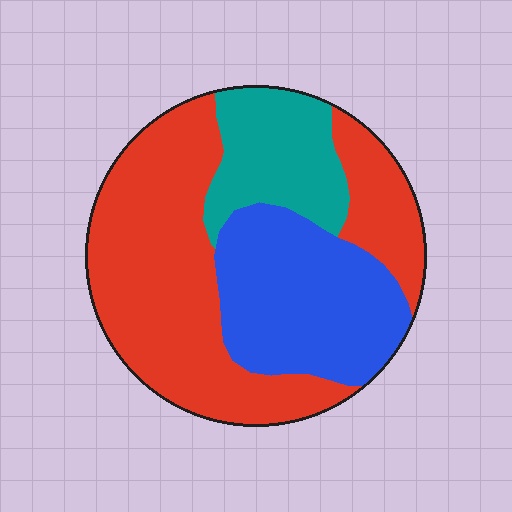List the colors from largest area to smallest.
From largest to smallest: red, blue, teal.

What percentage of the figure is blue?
Blue covers 29% of the figure.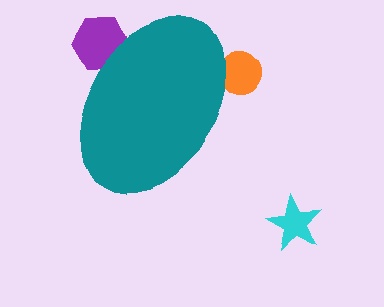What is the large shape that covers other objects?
A teal ellipse.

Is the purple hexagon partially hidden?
Yes, the purple hexagon is partially hidden behind the teal ellipse.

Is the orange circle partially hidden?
Yes, the orange circle is partially hidden behind the teal ellipse.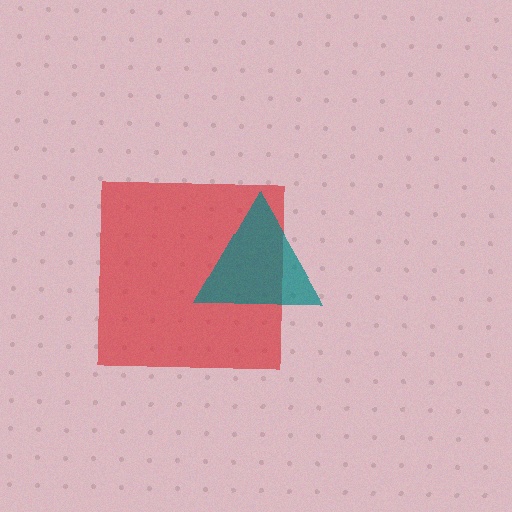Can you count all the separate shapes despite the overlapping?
Yes, there are 2 separate shapes.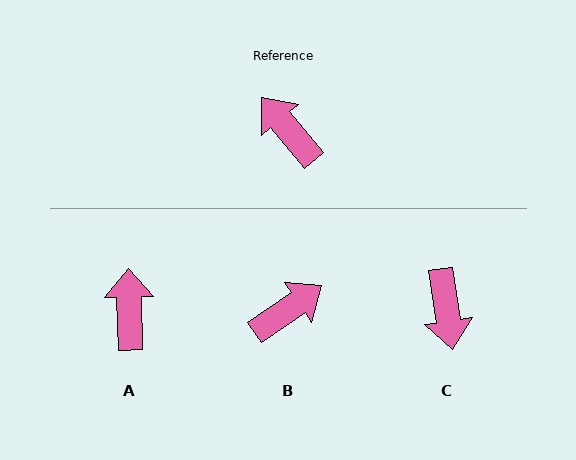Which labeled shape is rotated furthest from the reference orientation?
C, about 148 degrees away.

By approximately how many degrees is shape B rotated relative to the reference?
Approximately 95 degrees clockwise.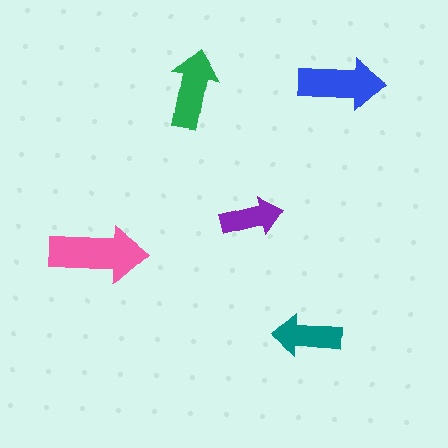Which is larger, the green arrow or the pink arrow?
The pink one.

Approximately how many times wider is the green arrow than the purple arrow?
About 1.5 times wider.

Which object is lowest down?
The teal arrow is bottommost.